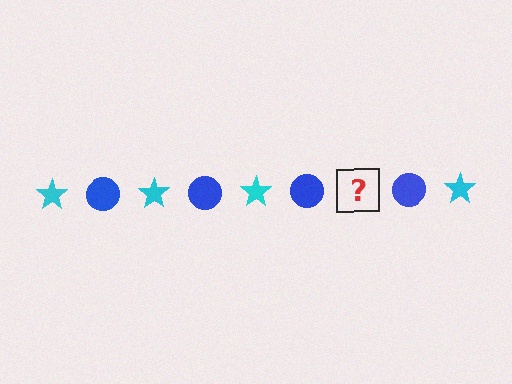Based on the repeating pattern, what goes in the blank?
The blank should be a cyan star.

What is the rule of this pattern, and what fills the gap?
The rule is that the pattern alternates between cyan star and blue circle. The gap should be filled with a cyan star.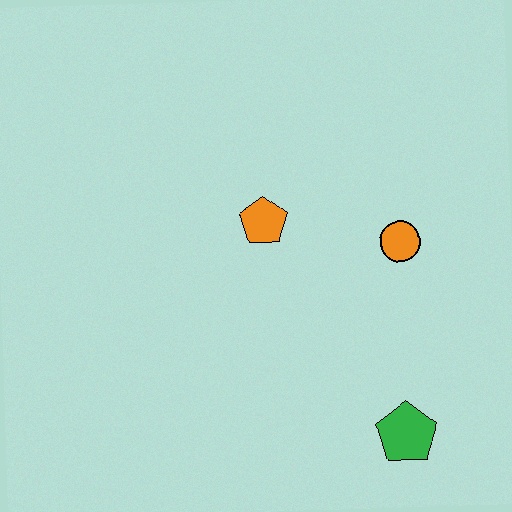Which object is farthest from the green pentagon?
The orange pentagon is farthest from the green pentagon.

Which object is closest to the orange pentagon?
The orange circle is closest to the orange pentagon.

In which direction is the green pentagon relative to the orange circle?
The green pentagon is below the orange circle.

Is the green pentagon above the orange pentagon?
No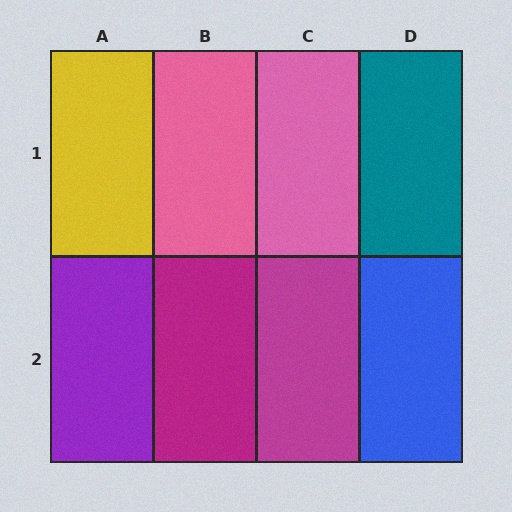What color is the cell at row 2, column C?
Magenta.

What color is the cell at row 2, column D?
Blue.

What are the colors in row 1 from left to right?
Yellow, pink, pink, teal.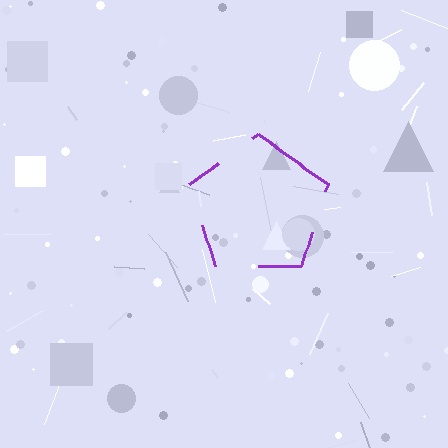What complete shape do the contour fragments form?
The contour fragments form a pentagon.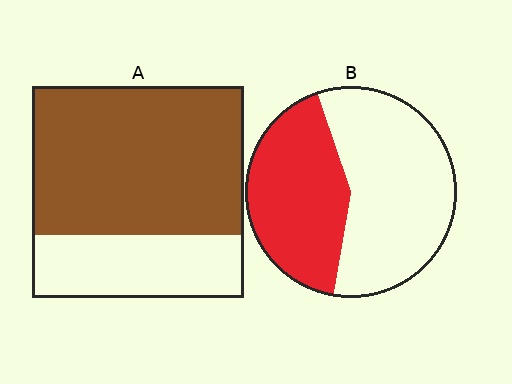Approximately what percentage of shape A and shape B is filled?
A is approximately 70% and B is approximately 40%.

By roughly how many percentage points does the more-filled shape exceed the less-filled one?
By roughly 30 percentage points (A over B).